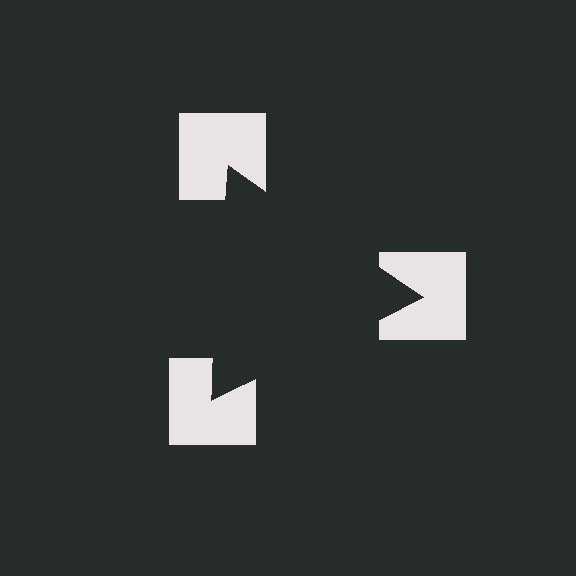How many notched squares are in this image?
There are 3 — one at each vertex of the illusory triangle.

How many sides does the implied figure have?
3 sides.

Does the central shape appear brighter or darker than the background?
It typically appears slightly darker than the background, even though no actual brightness change is drawn.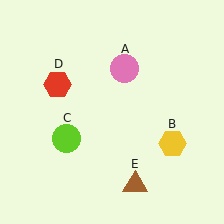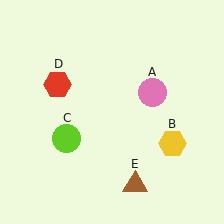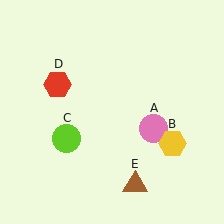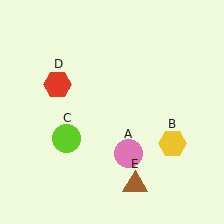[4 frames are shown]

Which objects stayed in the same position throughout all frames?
Yellow hexagon (object B) and lime circle (object C) and red hexagon (object D) and brown triangle (object E) remained stationary.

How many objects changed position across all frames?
1 object changed position: pink circle (object A).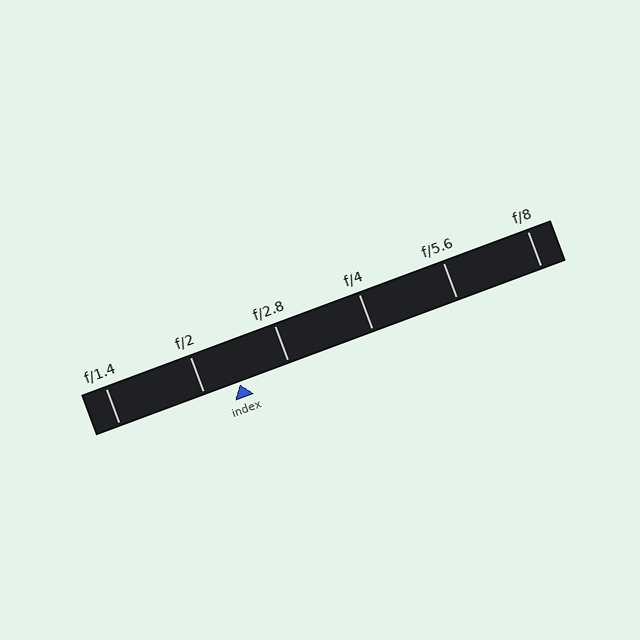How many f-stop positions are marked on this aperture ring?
There are 6 f-stop positions marked.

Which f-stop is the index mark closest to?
The index mark is closest to f/2.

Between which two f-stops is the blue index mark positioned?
The index mark is between f/2 and f/2.8.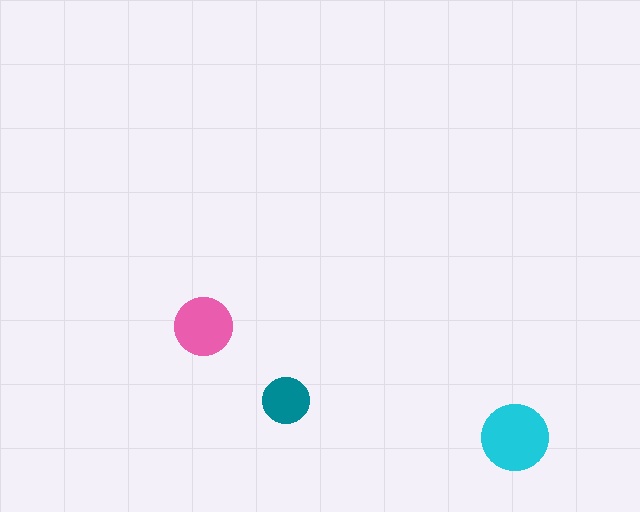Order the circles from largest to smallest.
the cyan one, the pink one, the teal one.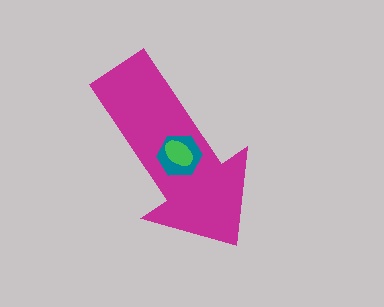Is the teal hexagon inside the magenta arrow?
Yes.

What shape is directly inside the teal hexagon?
The green ellipse.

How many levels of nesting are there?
3.